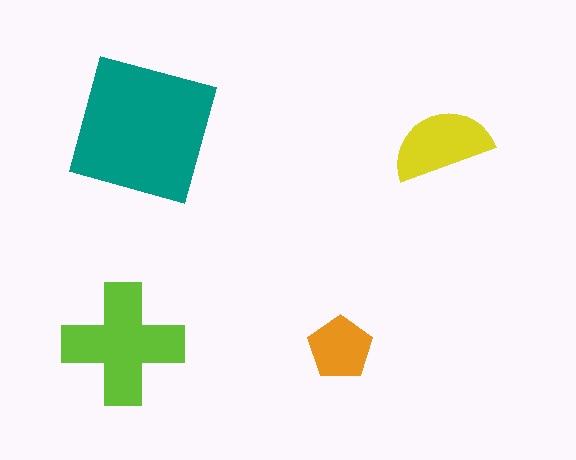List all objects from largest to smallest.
The teal square, the lime cross, the yellow semicircle, the orange pentagon.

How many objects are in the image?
There are 4 objects in the image.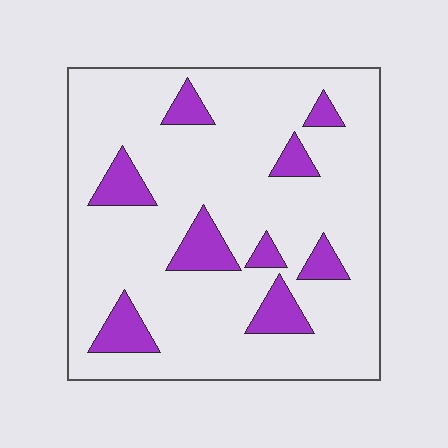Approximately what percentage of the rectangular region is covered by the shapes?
Approximately 15%.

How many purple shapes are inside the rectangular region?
9.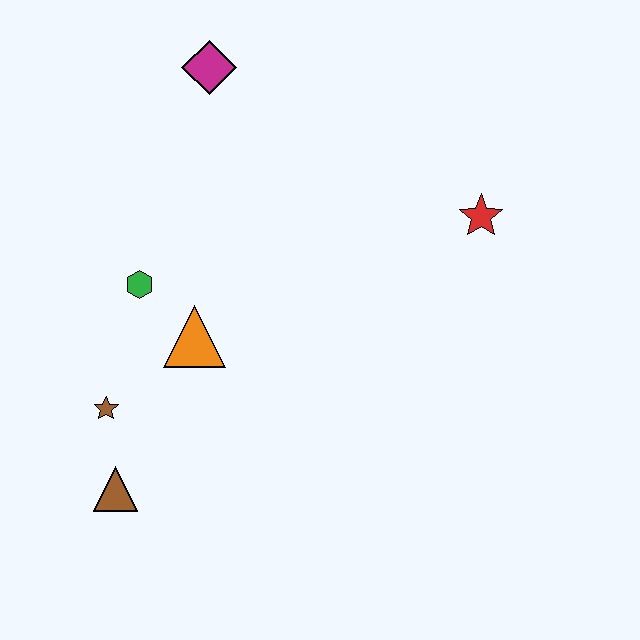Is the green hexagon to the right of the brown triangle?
Yes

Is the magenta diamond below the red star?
No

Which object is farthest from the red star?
The brown triangle is farthest from the red star.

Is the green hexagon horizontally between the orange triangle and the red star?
No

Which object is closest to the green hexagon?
The orange triangle is closest to the green hexagon.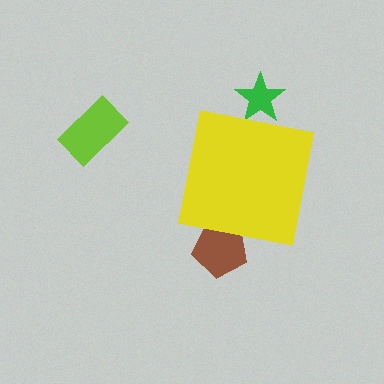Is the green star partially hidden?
Yes, the green star is partially hidden behind the yellow square.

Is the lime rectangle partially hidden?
No, the lime rectangle is fully visible.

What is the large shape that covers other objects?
A yellow square.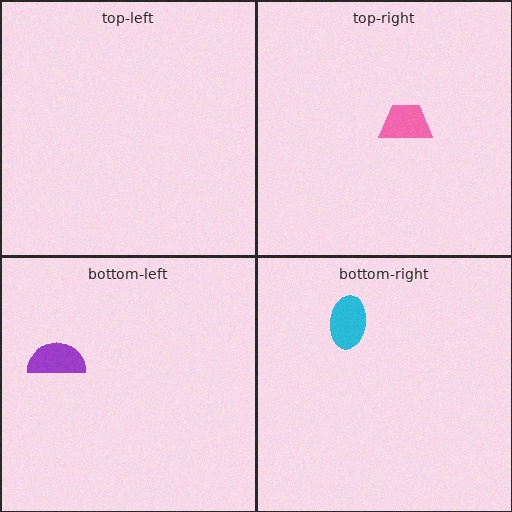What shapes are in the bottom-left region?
The purple semicircle.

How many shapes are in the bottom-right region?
1.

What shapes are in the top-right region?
The pink trapezoid.